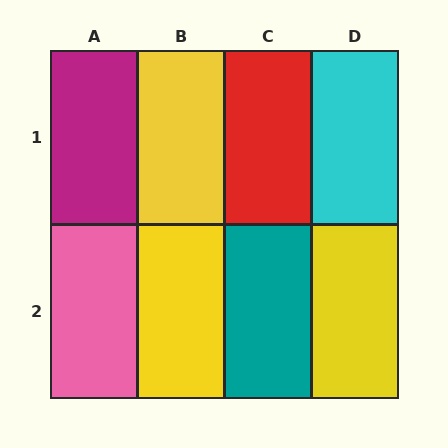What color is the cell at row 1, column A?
Magenta.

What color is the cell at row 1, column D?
Cyan.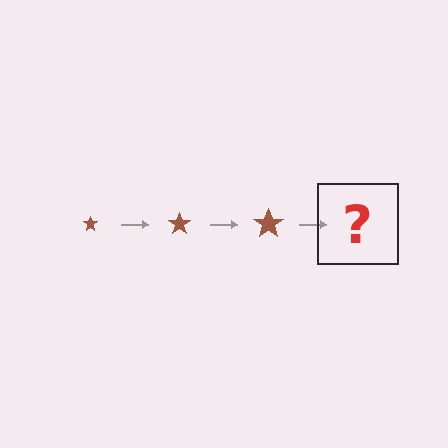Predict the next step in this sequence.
The next step is a brown star, larger than the previous one.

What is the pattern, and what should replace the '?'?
The pattern is that the star gets progressively larger each step. The '?' should be a brown star, larger than the previous one.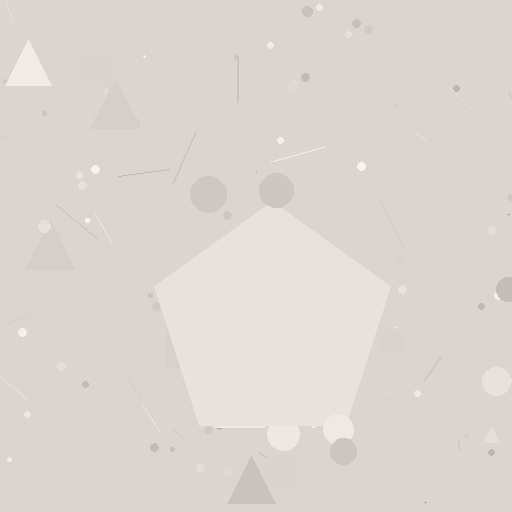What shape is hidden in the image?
A pentagon is hidden in the image.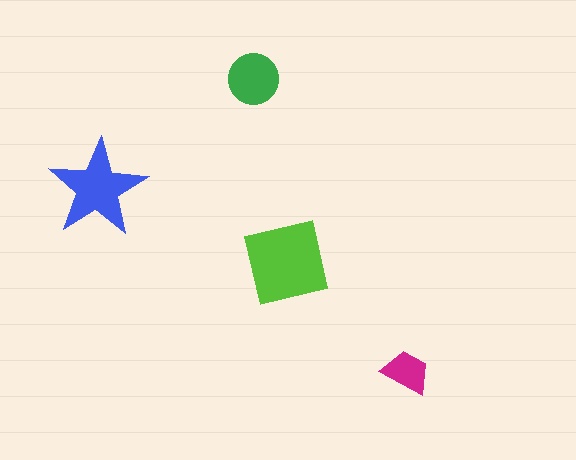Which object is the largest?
The lime square.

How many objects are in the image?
There are 4 objects in the image.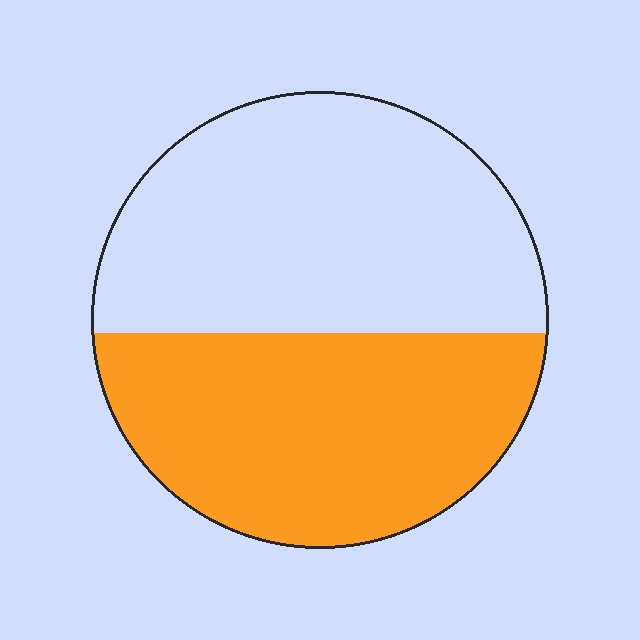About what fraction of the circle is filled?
About one half (1/2).